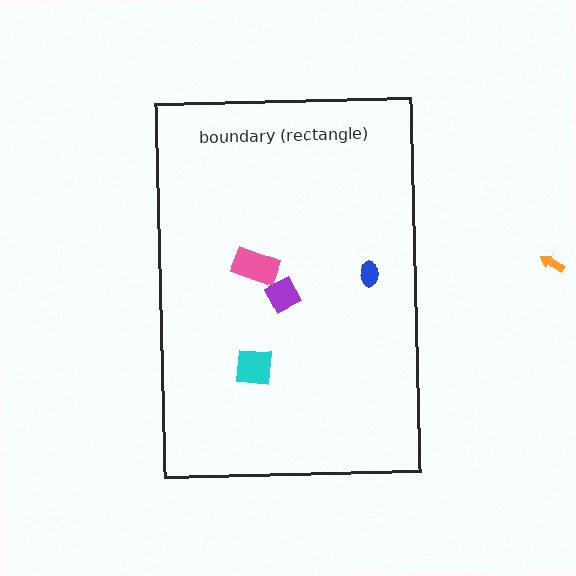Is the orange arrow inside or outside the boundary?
Outside.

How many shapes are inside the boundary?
4 inside, 1 outside.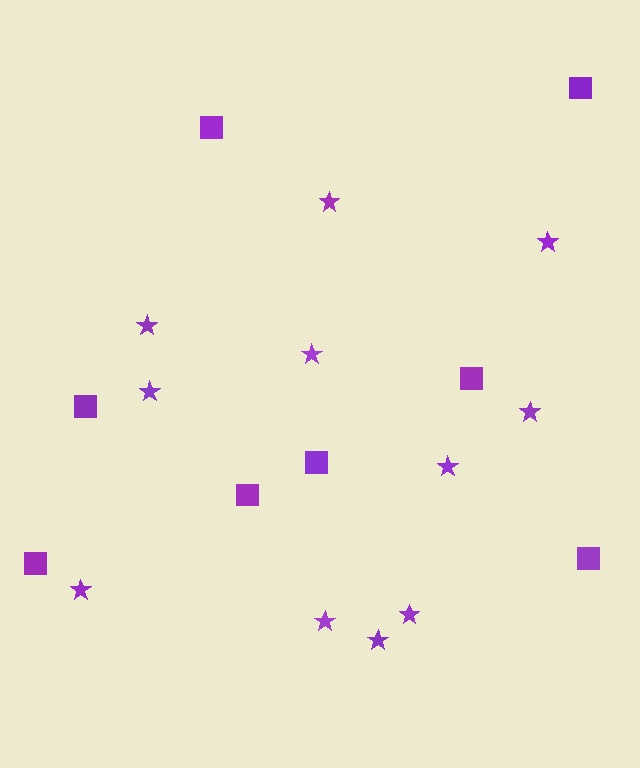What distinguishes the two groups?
There are 2 groups: one group of squares (8) and one group of stars (11).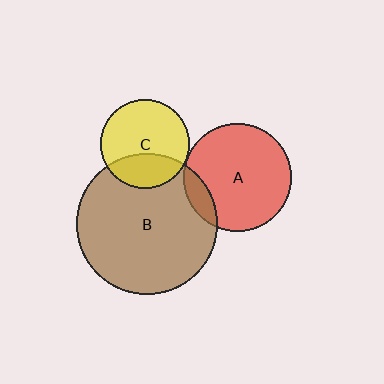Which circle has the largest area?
Circle B (brown).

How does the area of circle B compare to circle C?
Approximately 2.5 times.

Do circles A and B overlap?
Yes.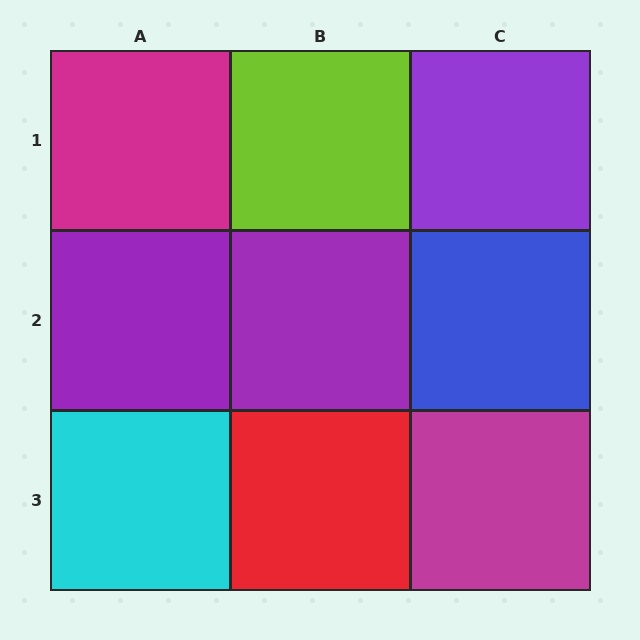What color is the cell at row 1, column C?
Purple.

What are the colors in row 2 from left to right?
Purple, purple, blue.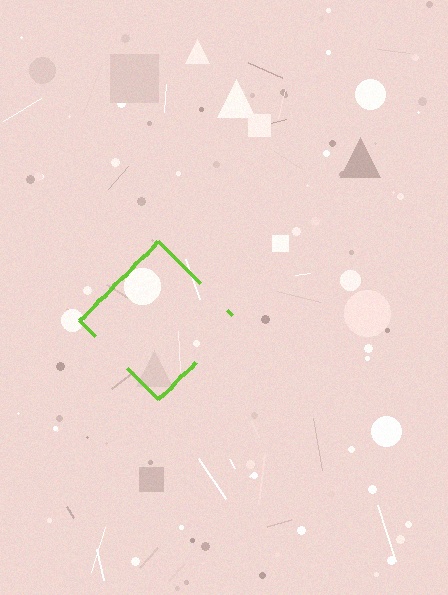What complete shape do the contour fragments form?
The contour fragments form a diamond.